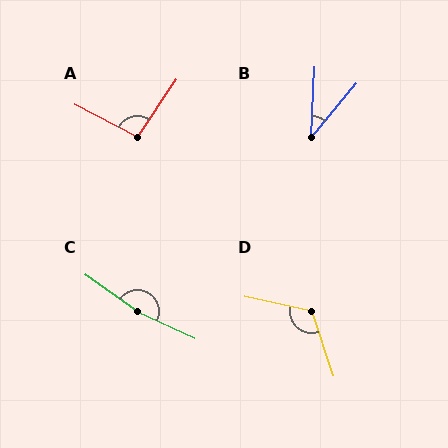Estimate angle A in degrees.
Approximately 96 degrees.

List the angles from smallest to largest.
B (37°), A (96°), D (121°), C (170°).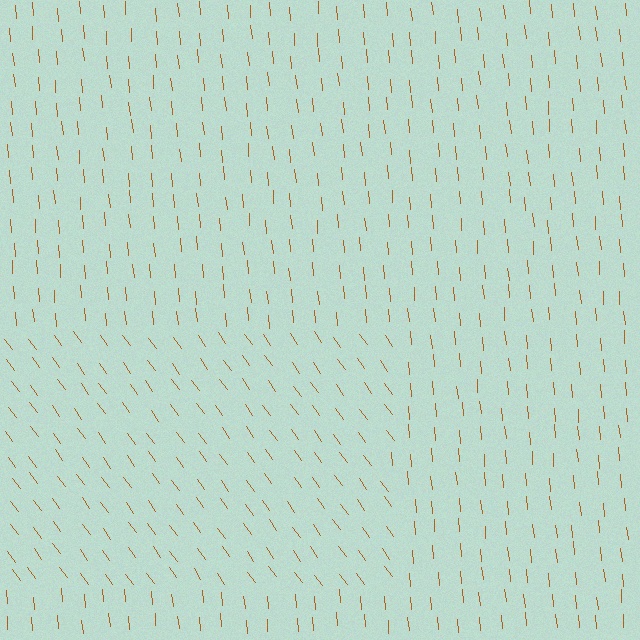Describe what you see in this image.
The image is filled with small brown line segments. A rectangle region in the image has lines oriented differently from the surrounding lines, creating a visible texture boundary.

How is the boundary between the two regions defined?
The boundary is defined purely by a change in line orientation (approximately 30 degrees difference). All lines are the same color and thickness.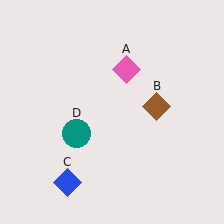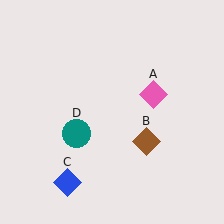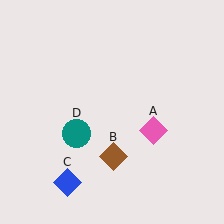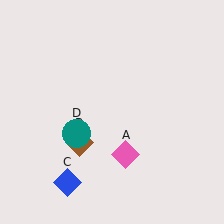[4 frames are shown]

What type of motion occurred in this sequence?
The pink diamond (object A), brown diamond (object B) rotated clockwise around the center of the scene.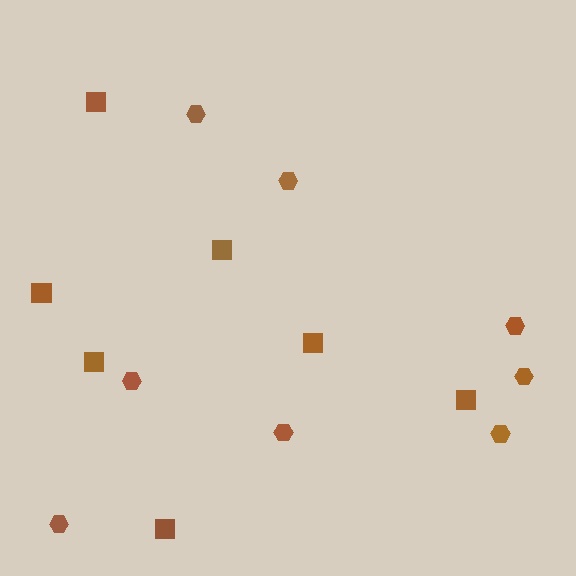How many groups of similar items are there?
There are 2 groups: one group of hexagons (8) and one group of squares (7).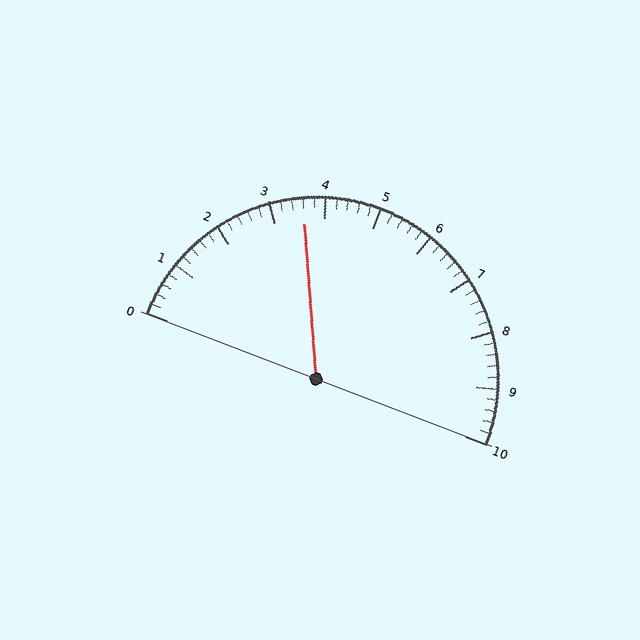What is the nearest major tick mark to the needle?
The nearest major tick mark is 4.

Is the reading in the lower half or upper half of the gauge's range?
The reading is in the lower half of the range (0 to 10).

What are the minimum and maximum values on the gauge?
The gauge ranges from 0 to 10.